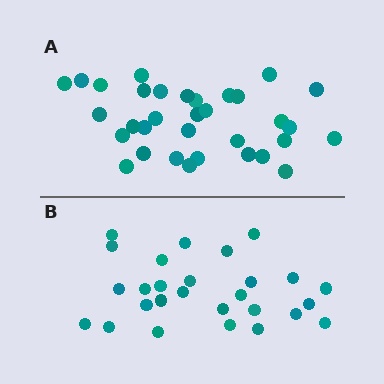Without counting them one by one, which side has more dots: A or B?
Region A (the top region) has more dots.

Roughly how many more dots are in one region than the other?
Region A has about 6 more dots than region B.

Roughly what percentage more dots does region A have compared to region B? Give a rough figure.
About 20% more.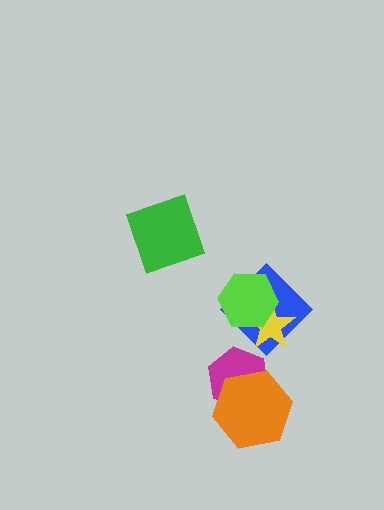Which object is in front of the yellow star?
The lime hexagon is in front of the yellow star.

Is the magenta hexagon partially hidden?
Yes, it is partially covered by another shape.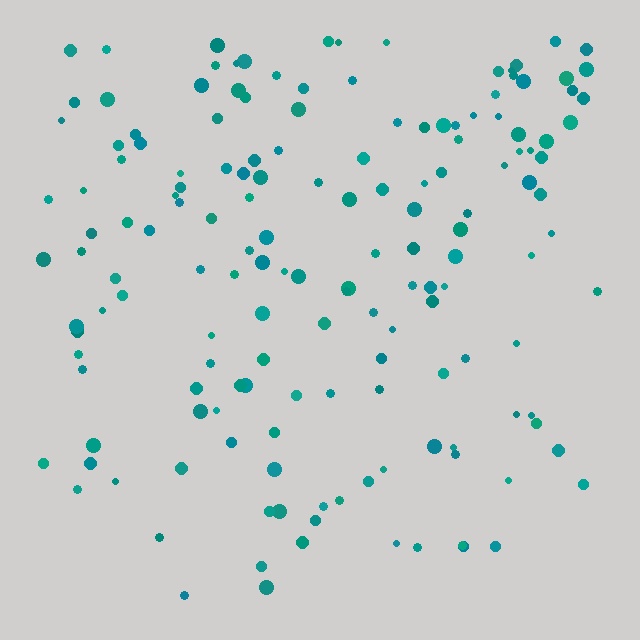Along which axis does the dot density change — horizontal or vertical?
Vertical.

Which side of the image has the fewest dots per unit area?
The bottom.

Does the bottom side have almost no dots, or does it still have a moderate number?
Still a moderate number, just noticeably fewer than the top.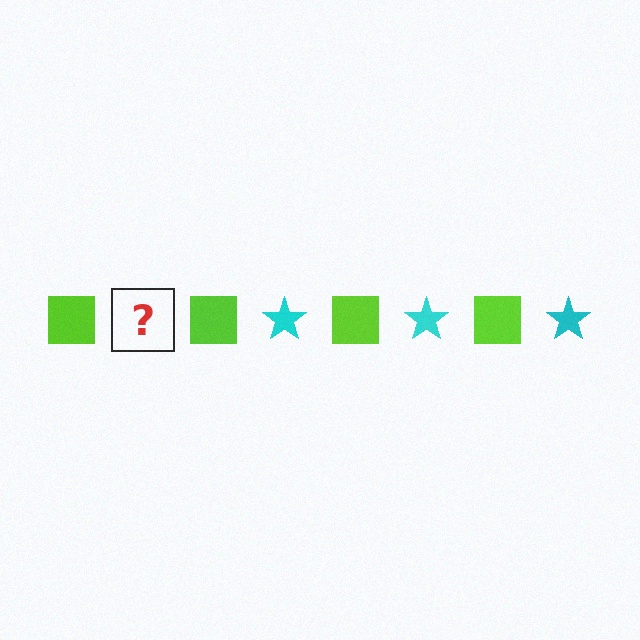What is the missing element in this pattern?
The missing element is a cyan star.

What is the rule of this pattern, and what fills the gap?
The rule is that the pattern alternates between lime square and cyan star. The gap should be filled with a cyan star.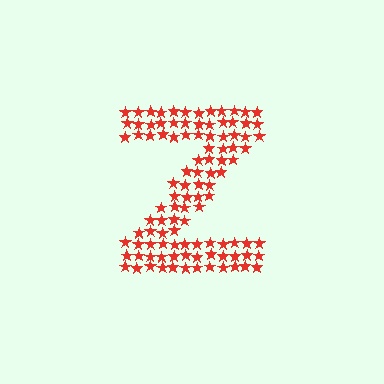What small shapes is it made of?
It is made of small stars.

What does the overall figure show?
The overall figure shows the letter Z.